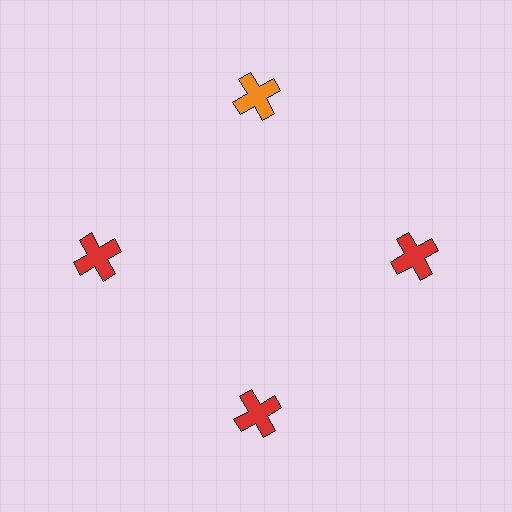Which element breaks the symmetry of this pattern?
The orange cross at roughly the 12 o'clock position breaks the symmetry. All other shapes are red crosses.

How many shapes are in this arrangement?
There are 4 shapes arranged in a ring pattern.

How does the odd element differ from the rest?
It has a different color: orange instead of red.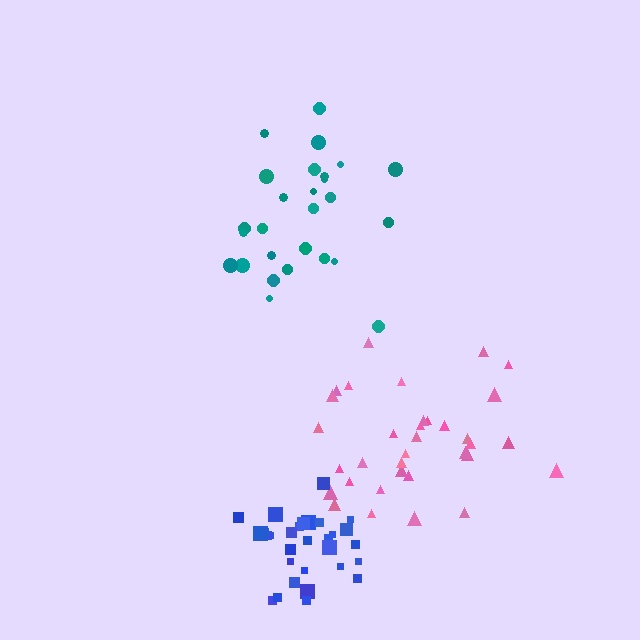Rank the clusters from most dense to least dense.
blue, pink, teal.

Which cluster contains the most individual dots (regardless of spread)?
Pink (34).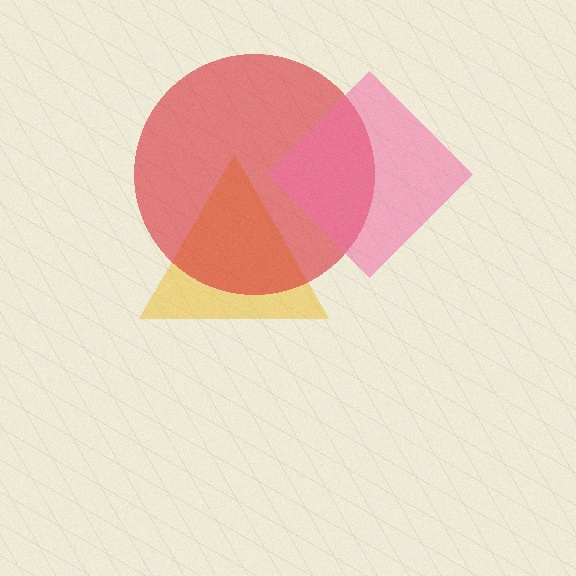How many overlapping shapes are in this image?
There are 3 overlapping shapes in the image.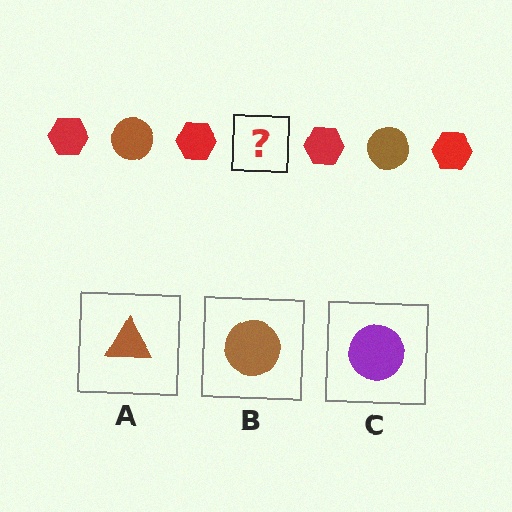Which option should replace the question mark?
Option B.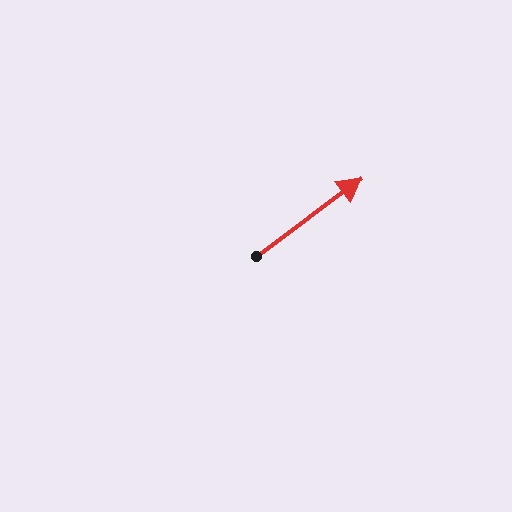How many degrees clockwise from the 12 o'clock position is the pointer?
Approximately 53 degrees.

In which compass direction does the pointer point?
Northeast.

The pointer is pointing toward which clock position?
Roughly 2 o'clock.